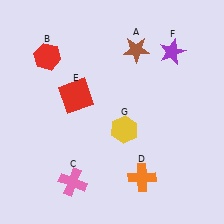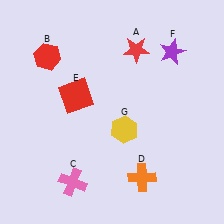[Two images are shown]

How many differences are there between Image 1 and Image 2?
There is 1 difference between the two images.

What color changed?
The star (A) changed from brown in Image 1 to red in Image 2.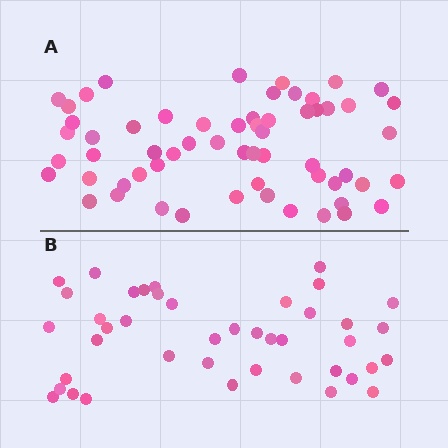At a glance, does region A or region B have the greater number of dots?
Region A (the top region) has more dots.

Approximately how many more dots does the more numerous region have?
Region A has approximately 20 more dots than region B.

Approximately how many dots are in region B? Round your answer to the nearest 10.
About 40 dots. (The exact count is 42, which rounds to 40.)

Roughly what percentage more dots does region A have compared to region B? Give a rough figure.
About 45% more.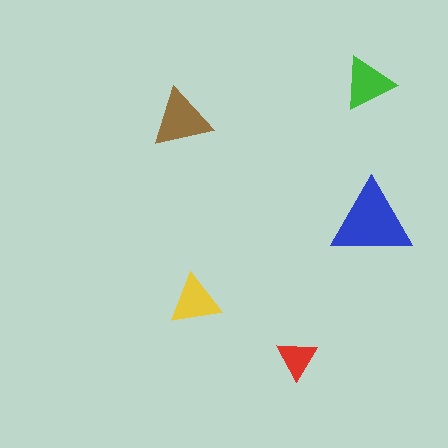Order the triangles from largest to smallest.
the blue one, the brown one, the green one, the yellow one, the red one.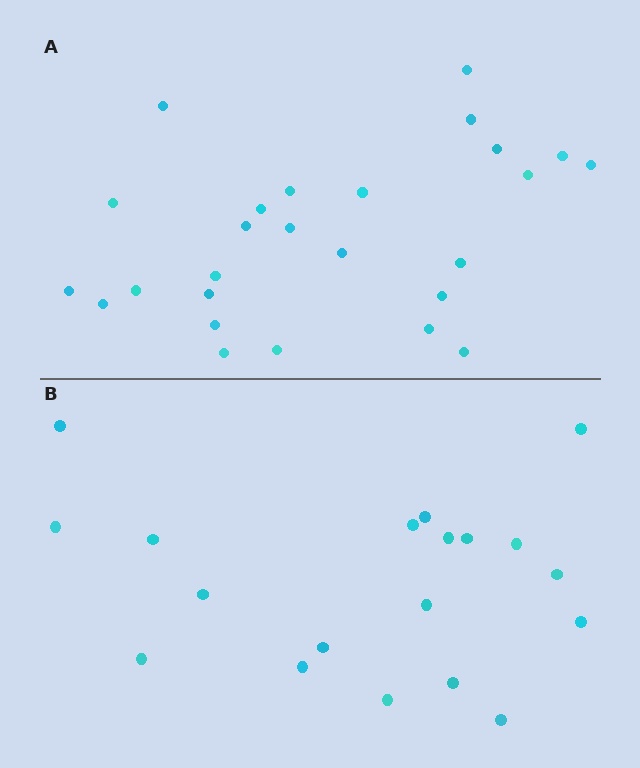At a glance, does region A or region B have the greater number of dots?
Region A (the top region) has more dots.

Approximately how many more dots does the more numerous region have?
Region A has roughly 8 or so more dots than region B.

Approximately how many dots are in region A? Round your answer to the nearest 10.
About 30 dots. (The exact count is 26, which rounds to 30.)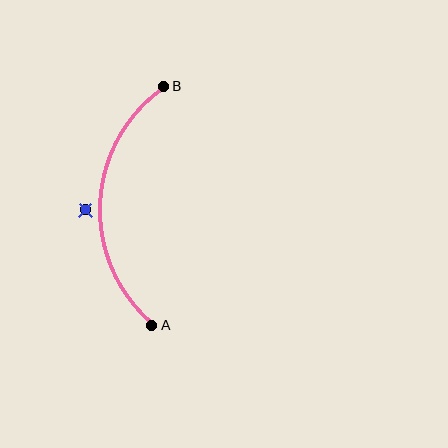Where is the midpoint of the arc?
The arc midpoint is the point on the curve farthest from the straight line joining A and B. It sits to the left of that line.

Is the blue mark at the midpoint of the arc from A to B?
No — the blue mark does not lie on the arc at all. It sits slightly outside the curve.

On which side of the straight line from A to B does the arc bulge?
The arc bulges to the left of the straight line connecting A and B.